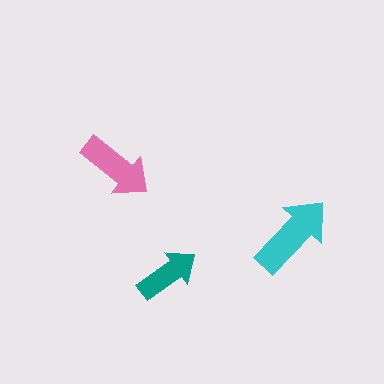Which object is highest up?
The pink arrow is topmost.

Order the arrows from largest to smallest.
the cyan one, the pink one, the teal one.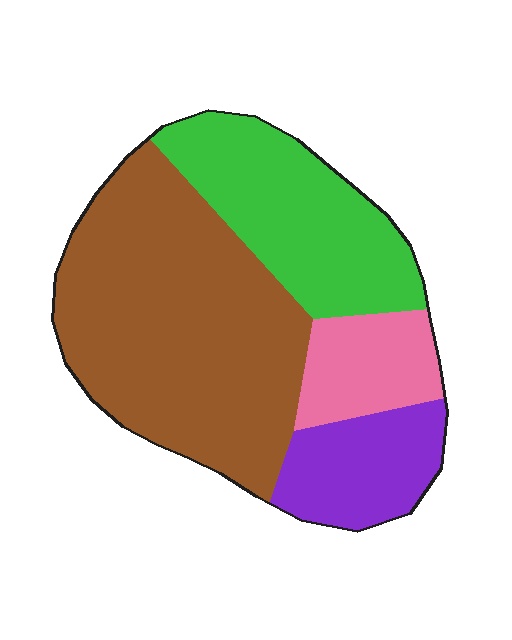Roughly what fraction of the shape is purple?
Purple covers about 15% of the shape.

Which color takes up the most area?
Brown, at roughly 50%.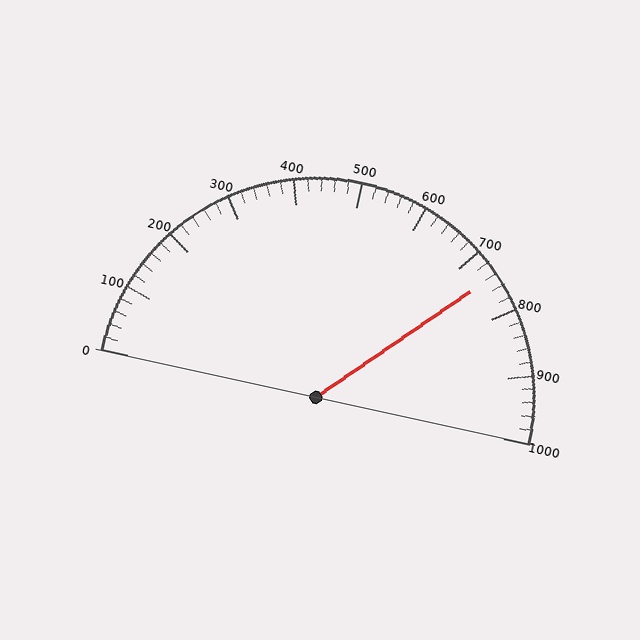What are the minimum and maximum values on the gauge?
The gauge ranges from 0 to 1000.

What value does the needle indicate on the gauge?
The needle indicates approximately 740.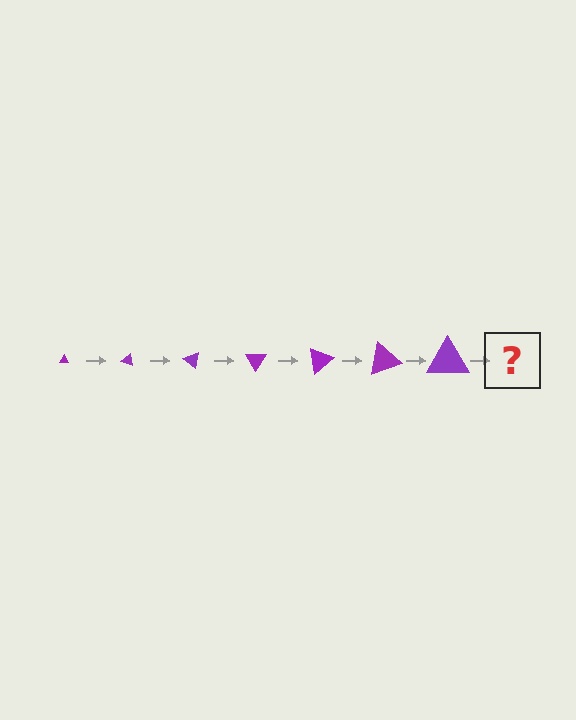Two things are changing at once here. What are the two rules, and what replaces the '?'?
The two rules are that the triangle grows larger each step and it rotates 20 degrees each step. The '?' should be a triangle, larger than the previous one and rotated 140 degrees from the start.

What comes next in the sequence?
The next element should be a triangle, larger than the previous one and rotated 140 degrees from the start.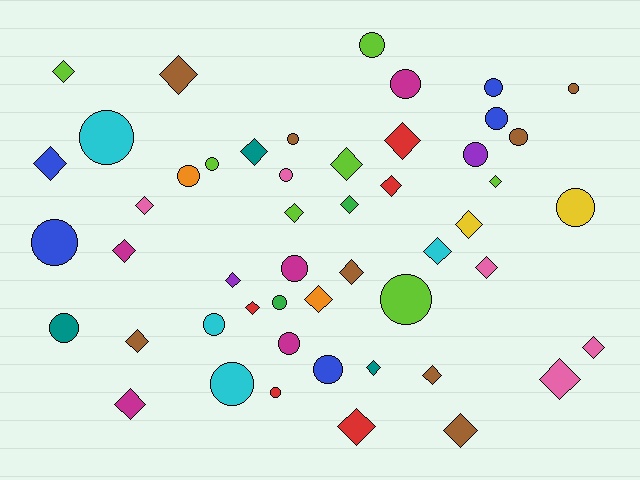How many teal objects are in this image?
There are 3 teal objects.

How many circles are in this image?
There are 23 circles.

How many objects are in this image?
There are 50 objects.